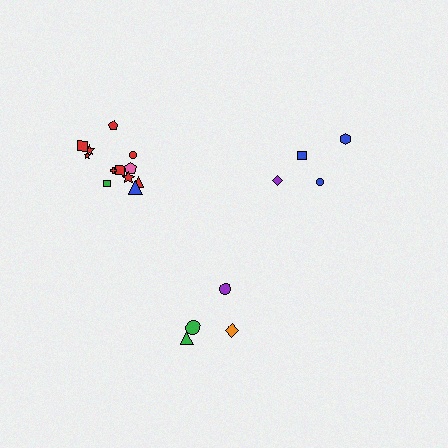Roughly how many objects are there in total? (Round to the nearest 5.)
Roughly 20 objects in total.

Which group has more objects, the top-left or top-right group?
The top-left group.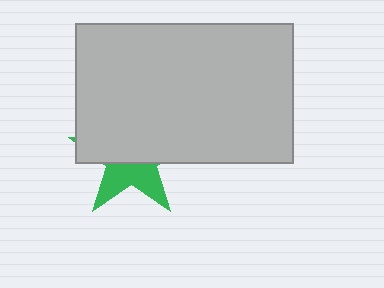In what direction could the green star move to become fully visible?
The green star could move down. That would shift it out from behind the light gray rectangle entirely.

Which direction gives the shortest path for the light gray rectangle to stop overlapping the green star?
Moving up gives the shortest separation.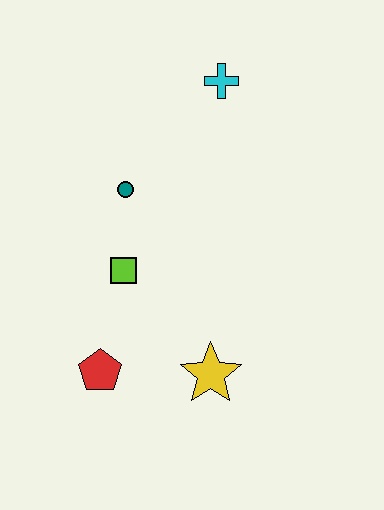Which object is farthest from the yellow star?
The cyan cross is farthest from the yellow star.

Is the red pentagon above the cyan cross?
No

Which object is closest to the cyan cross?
The teal circle is closest to the cyan cross.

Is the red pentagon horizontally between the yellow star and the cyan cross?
No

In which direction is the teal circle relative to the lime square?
The teal circle is above the lime square.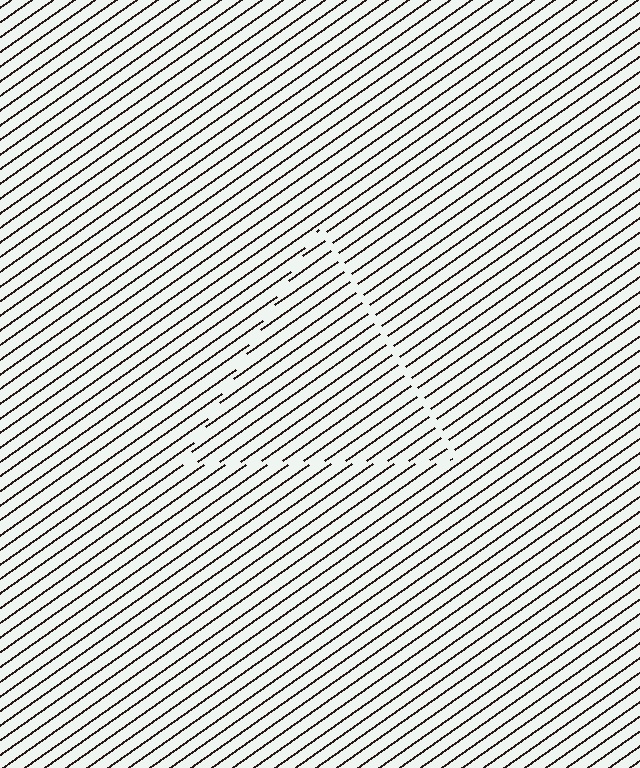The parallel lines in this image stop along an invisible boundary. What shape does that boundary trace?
An illusory triangle. The interior of the shape contains the same grating, shifted by half a period — the contour is defined by the phase discontinuity where line-ends from the inner and outer gratings abut.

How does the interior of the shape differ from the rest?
The interior of the shape contains the same grating, shifted by half a period — the contour is defined by the phase discontinuity where line-ends from the inner and outer gratings abut.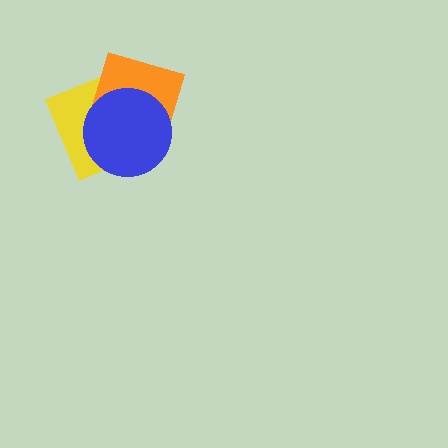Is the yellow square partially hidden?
Yes, it is partially covered by another shape.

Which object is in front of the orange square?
The blue circle is in front of the orange square.